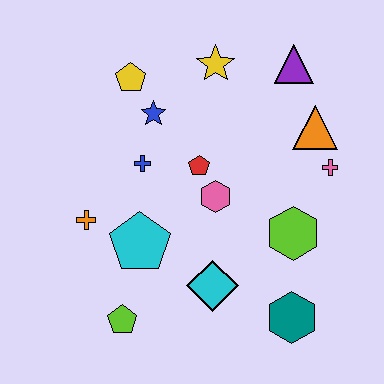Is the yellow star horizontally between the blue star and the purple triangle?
Yes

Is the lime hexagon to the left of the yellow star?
No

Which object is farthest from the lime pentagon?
The purple triangle is farthest from the lime pentagon.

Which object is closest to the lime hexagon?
The pink cross is closest to the lime hexagon.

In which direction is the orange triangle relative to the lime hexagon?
The orange triangle is above the lime hexagon.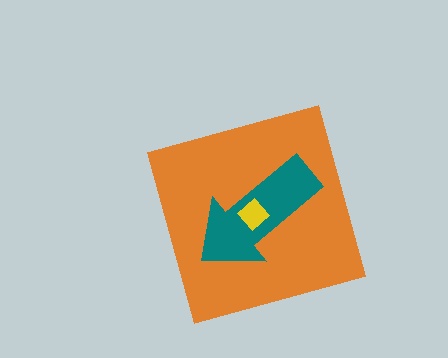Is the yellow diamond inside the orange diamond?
Yes.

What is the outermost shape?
The orange diamond.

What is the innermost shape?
The yellow diamond.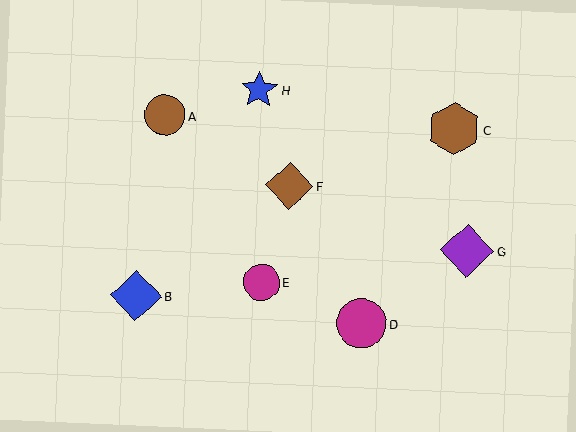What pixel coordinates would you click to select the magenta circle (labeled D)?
Click at (362, 323) to select the magenta circle D.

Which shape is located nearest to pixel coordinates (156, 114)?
The brown circle (labeled A) at (165, 115) is nearest to that location.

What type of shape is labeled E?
Shape E is a magenta circle.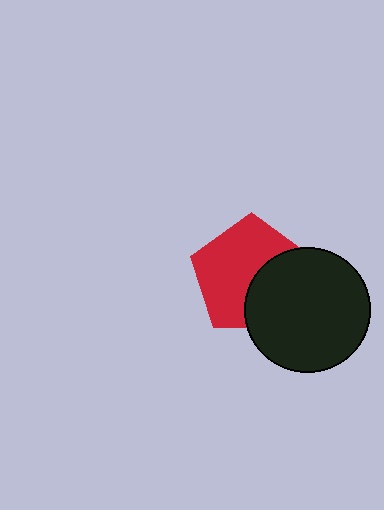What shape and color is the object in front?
The object in front is a black circle.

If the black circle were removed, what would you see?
You would see the complete red pentagon.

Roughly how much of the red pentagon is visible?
About half of it is visible (roughly 62%).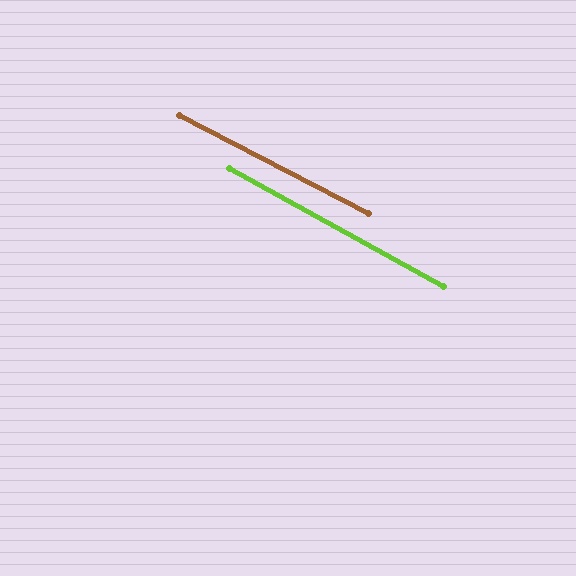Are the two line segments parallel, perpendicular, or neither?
Parallel — their directions differ by only 1.3°.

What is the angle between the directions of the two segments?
Approximately 1 degree.